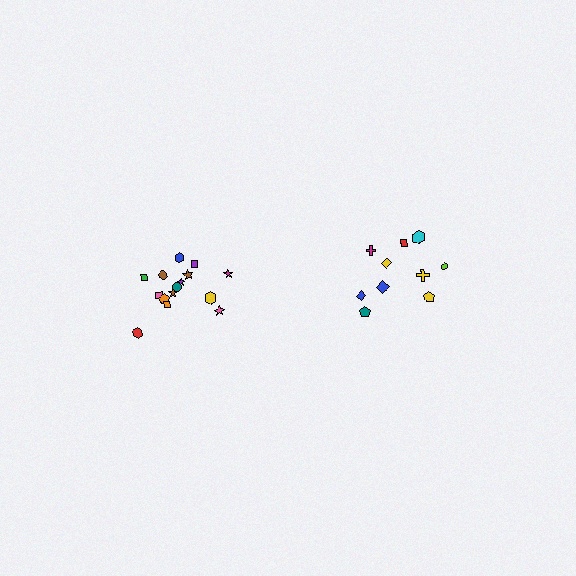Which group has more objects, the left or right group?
The left group.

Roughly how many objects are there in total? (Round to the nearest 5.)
Roughly 25 objects in total.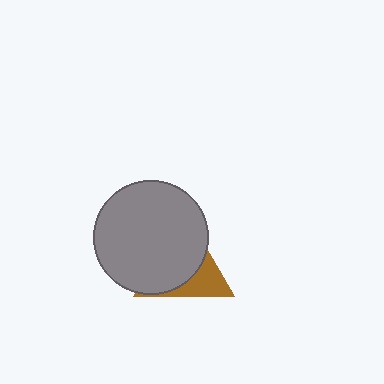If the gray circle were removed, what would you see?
You would see the complete brown triangle.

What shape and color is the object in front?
The object in front is a gray circle.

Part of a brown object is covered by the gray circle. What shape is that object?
It is a triangle.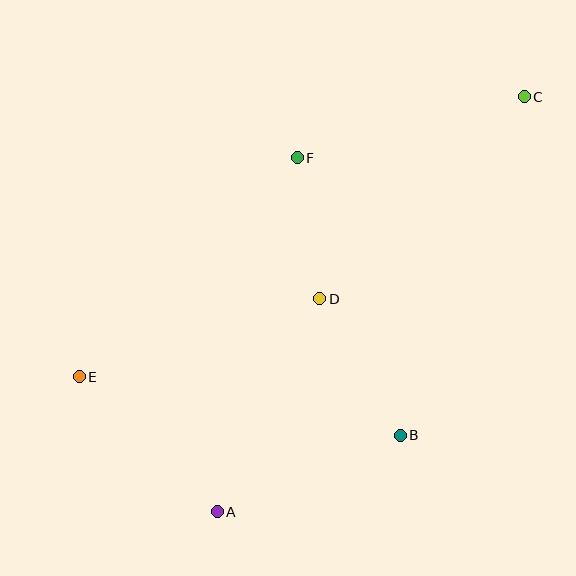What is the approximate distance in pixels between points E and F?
The distance between E and F is approximately 309 pixels.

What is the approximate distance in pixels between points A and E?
The distance between A and E is approximately 193 pixels.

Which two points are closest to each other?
Points D and F are closest to each other.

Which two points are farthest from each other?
Points C and E are farthest from each other.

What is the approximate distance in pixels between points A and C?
The distance between A and C is approximately 516 pixels.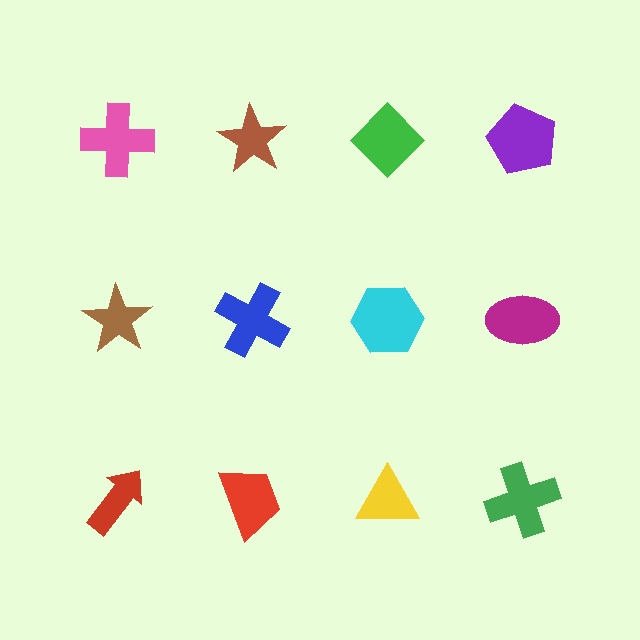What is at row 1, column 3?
A green diamond.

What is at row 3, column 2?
A red trapezoid.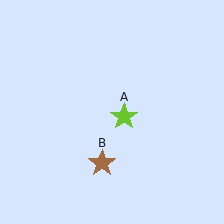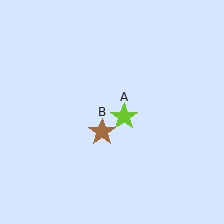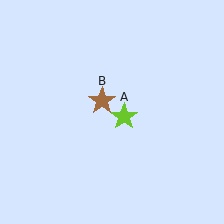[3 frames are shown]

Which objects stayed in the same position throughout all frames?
Lime star (object A) remained stationary.